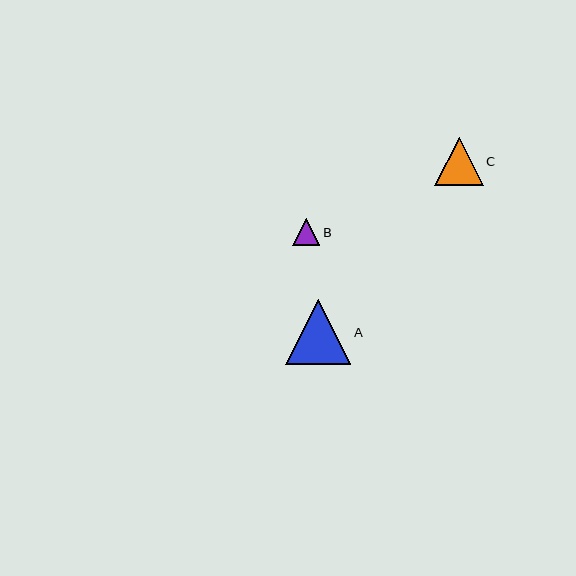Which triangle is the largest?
Triangle A is the largest with a size of approximately 65 pixels.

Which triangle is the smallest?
Triangle B is the smallest with a size of approximately 27 pixels.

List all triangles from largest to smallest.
From largest to smallest: A, C, B.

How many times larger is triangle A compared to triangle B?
Triangle A is approximately 2.4 times the size of triangle B.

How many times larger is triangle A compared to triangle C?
Triangle A is approximately 1.3 times the size of triangle C.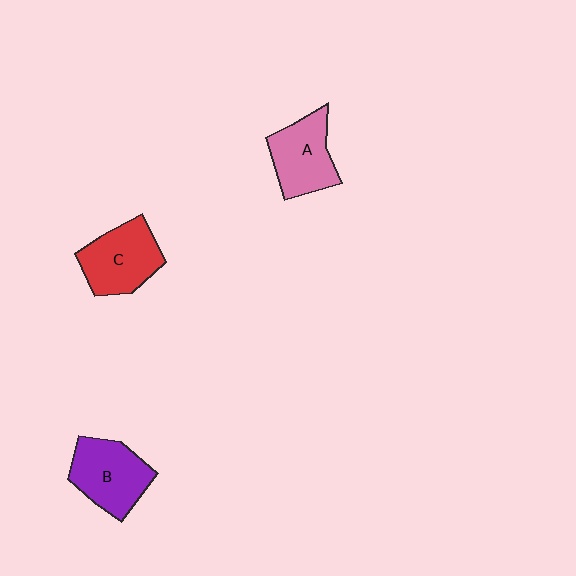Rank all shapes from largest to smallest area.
From largest to smallest: B (purple), C (red), A (pink).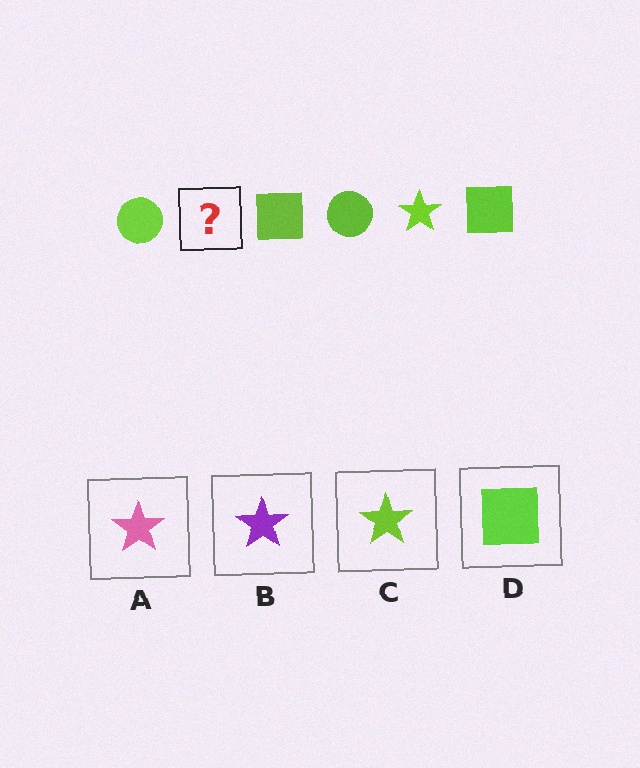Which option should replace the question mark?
Option C.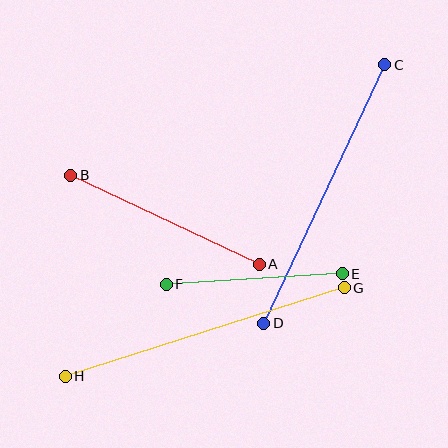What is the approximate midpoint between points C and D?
The midpoint is at approximately (324, 194) pixels.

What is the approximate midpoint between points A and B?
The midpoint is at approximately (165, 220) pixels.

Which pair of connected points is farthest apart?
Points G and H are farthest apart.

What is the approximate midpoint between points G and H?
The midpoint is at approximately (205, 332) pixels.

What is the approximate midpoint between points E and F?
The midpoint is at approximately (254, 279) pixels.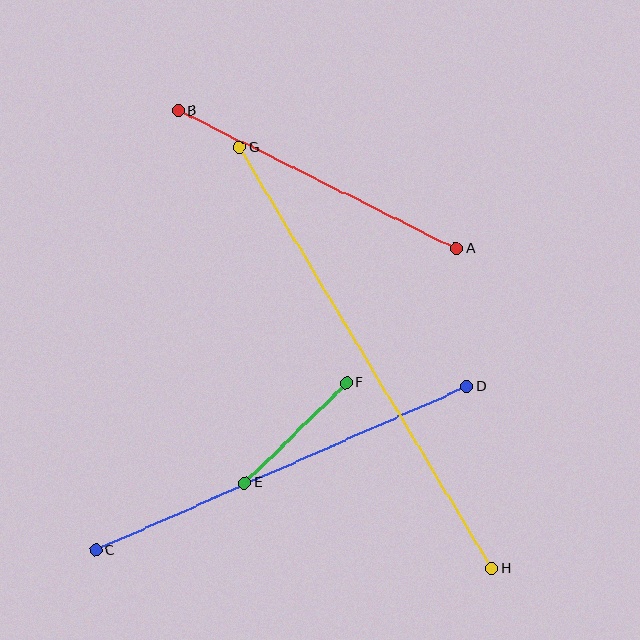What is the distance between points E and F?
The distance is approximately 142 pixels.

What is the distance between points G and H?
The distance is approximately 491 pixels.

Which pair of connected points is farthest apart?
Points G and H are farthest apart.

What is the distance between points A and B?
The distance is approximately 311 pixels.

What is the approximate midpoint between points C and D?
The midpoint is at approximately (281, 468) pixels.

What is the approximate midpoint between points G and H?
The midpoint is at approximately (366, 358) pixels.